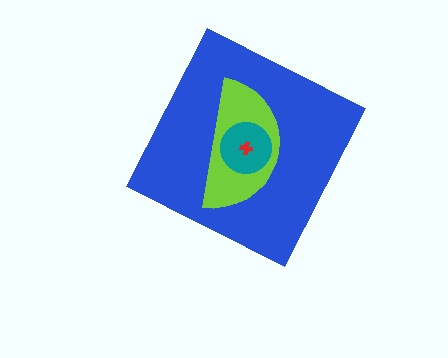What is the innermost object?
The red cross.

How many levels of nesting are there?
4.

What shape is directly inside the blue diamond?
The lime semicircle.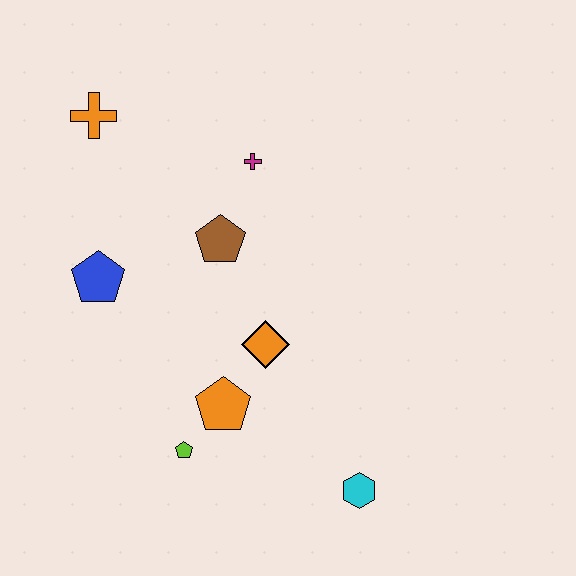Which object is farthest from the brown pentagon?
The cyan hexagon is farthest from the brown pentagon.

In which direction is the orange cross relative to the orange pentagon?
The orange cross is above the orange pentagon.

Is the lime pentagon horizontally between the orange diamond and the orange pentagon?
No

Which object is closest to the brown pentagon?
The magenta cross is closest to the brown pentagon.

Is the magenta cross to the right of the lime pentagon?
Yes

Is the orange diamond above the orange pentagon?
Yes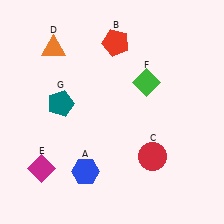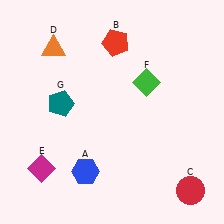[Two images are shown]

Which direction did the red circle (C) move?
The red circle (C) moved right.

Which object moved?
The red circle (C) moved right.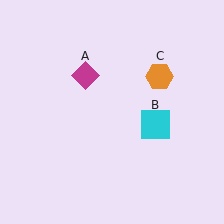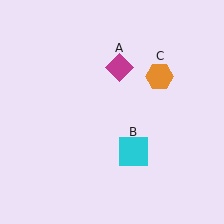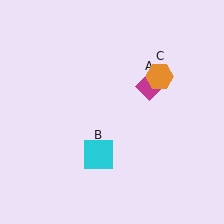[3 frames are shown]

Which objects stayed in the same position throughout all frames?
Orange hexagon (object C) remained stationary.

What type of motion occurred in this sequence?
The magenta diamond (object A), cyan square (object B) rotated clockwise around the center of the scene.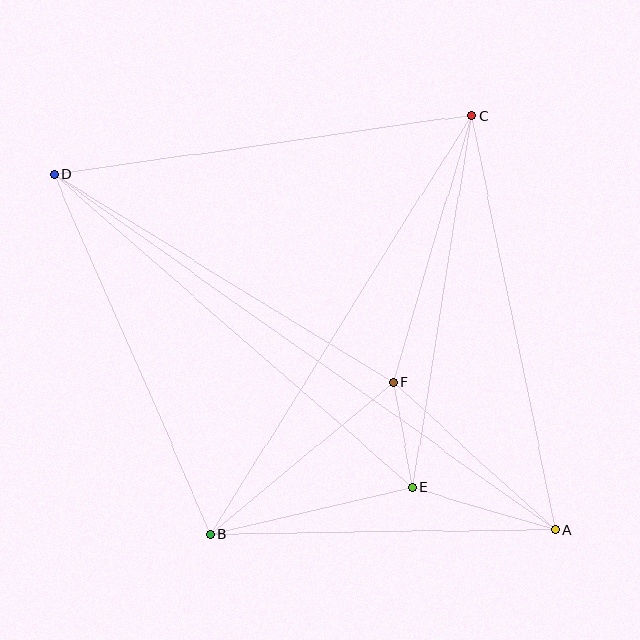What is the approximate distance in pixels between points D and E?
The distance between D and E is approximately 476 pixels.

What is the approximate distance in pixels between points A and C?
The distance between A and C is approximately 423 pixels.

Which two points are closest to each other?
Points E and F are closest to each other.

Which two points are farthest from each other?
Points A and D are farthest from each other.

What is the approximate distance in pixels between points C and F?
The distance between C and F is approximately 278 pixels.